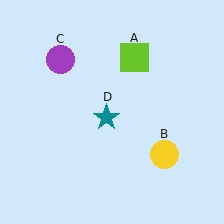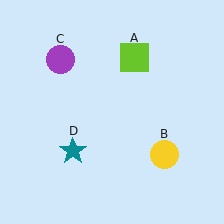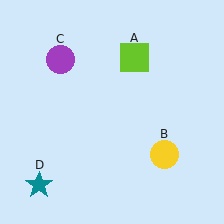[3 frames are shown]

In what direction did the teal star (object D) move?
The teal star (object D) moved down and to the left.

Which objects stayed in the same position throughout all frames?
Lime square (object A) and yellow circle (object B) and purple circle (object C) remained stationary.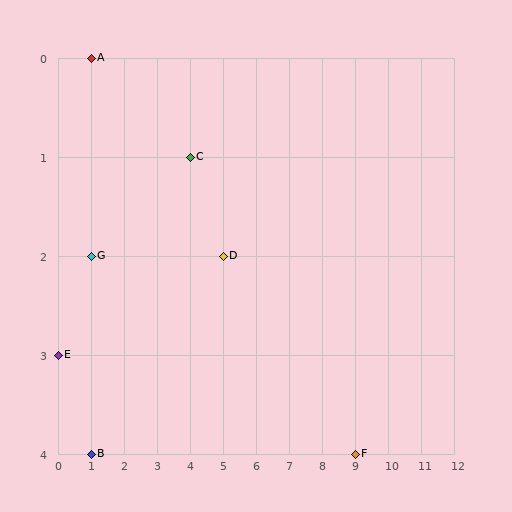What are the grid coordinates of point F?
Point F is at grid coordinates (9, 4).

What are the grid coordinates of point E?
Point E is at grid coordinates (0, 3).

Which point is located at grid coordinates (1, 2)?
Point G is at (1, 2).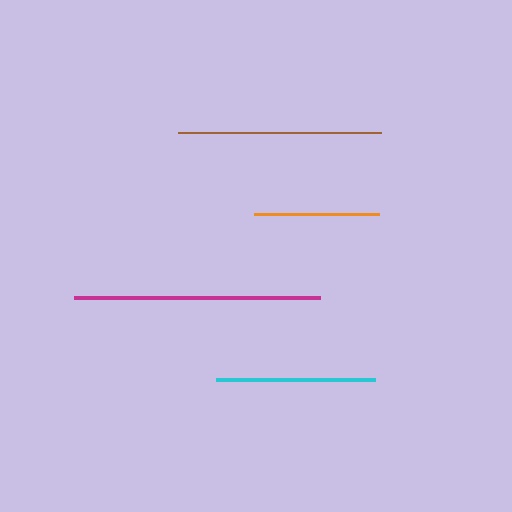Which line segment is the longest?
The magenta line is the longest at approximately 246 pixels.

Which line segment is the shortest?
The orange line is the shortest at approximately 125 pixels.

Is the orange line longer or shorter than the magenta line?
The magenta line is longer than the orange line.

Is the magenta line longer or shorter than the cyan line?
The magenta line is longer than the cyan line.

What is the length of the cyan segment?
The cyan segment is approximately 159 pixels long.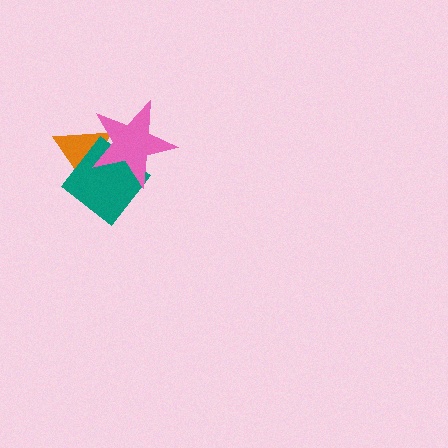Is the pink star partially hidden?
No, no other shape covers it.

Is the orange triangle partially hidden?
Yes, it is partially covered by another shape.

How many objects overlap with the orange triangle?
2 objects overlap with the orange triangle.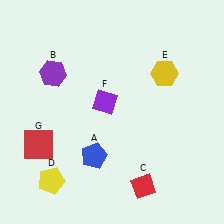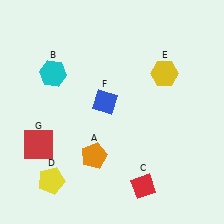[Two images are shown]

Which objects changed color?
A changed from blue to orange. B changed from purple to cyan. F changed from purple to blue.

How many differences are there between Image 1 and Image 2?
There are 3 differences between the two images.